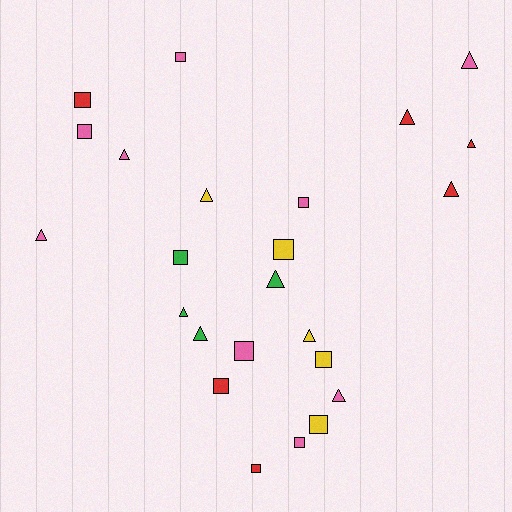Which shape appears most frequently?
Triangle, with 12 objects.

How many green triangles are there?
There are 3 green triangles.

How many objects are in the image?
There are 24 objects.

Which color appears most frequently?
Pink, with 9 objects.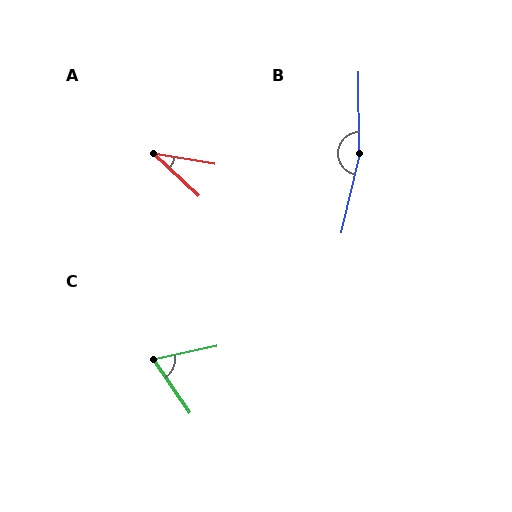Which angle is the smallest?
A, at approximately 34 degrees.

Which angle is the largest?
B, at approximately 167 degrees.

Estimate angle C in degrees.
Approximately 67 degrees.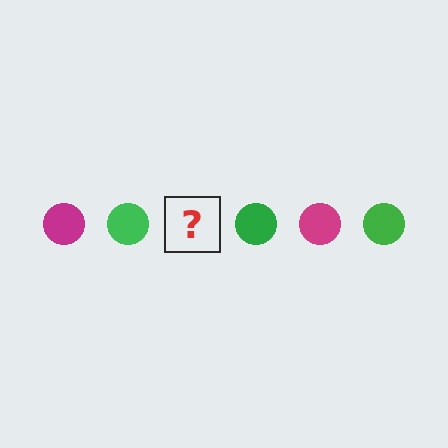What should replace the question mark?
The question mark should be replaced with a magenta circle.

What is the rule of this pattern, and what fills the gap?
The rule is that the pattern cycles through magenta, green circles. The gap should be filled with a magenta circle.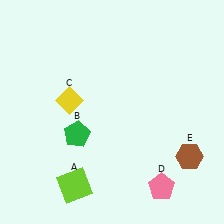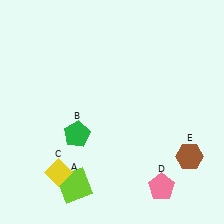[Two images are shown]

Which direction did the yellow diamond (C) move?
The yellow diamond (C) moved down.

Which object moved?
The yellow diamond (C) moved down.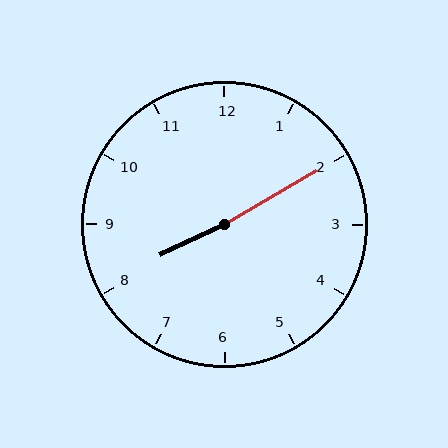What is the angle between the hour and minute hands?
Approximately 175 degrees.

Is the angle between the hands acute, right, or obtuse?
It is obtuse.